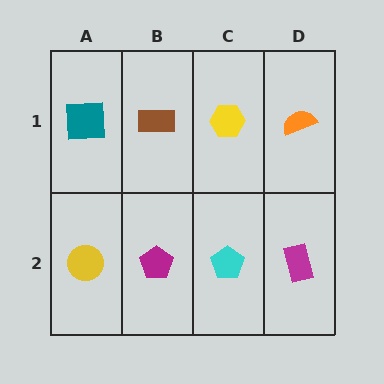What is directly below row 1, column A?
A yellow circle.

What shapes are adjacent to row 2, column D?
An orange semicircle (row 1, column D), a cyan pentagon (row 2, column C).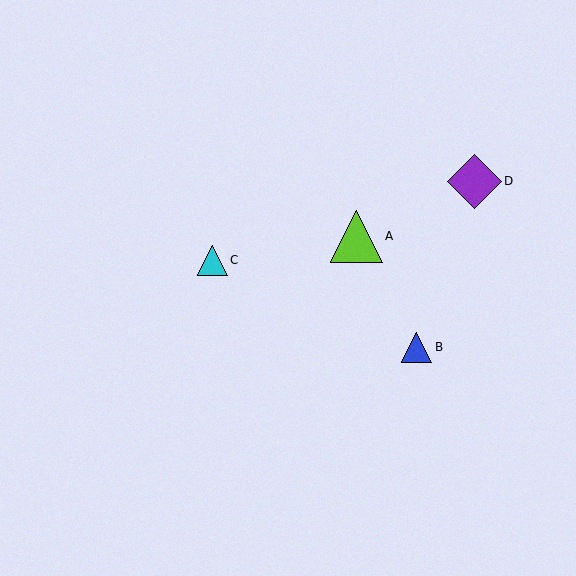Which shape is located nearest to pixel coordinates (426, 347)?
The blue triangle (labeled B) at (417, 347) is nearest to that location.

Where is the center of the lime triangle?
The center of the lime triangle is at (356, 236).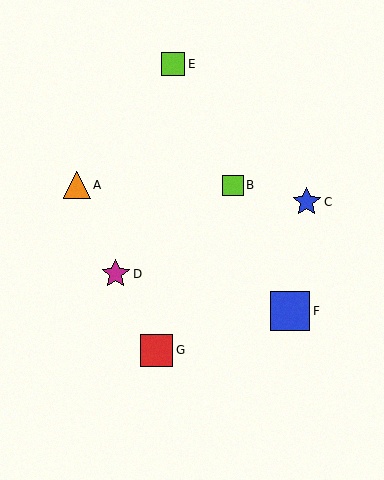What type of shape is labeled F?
Shape F is a blue square.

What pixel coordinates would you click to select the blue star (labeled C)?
Click at (307, 202) to select the blue star C.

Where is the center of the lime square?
The center of the lime square is at (173, 64).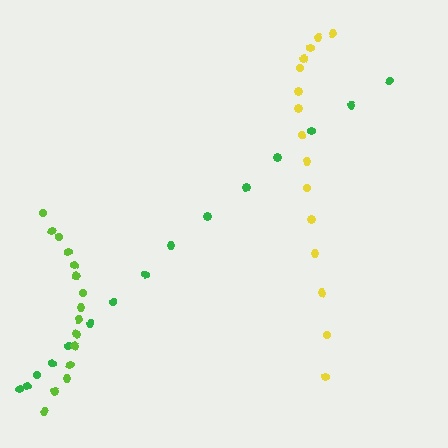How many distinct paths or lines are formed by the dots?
There are 3 distinct paths.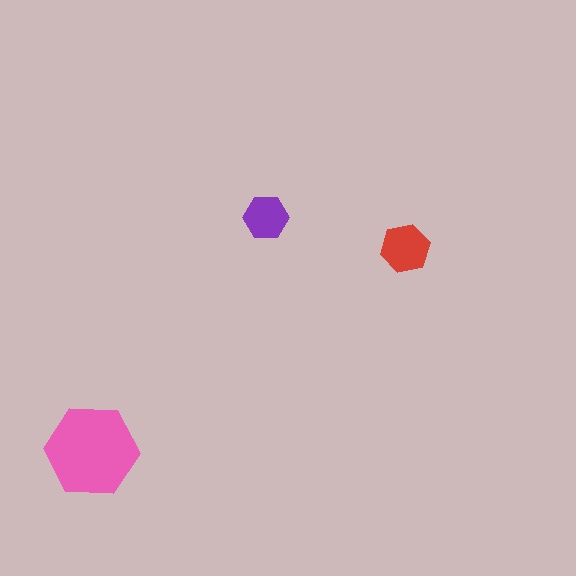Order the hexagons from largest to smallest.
the pink one, the red one, the purple one.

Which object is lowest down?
The pink hexagon is bottommost.